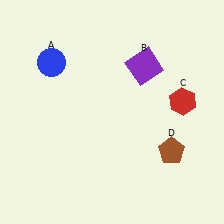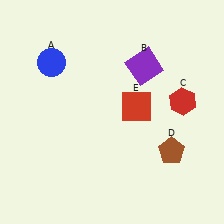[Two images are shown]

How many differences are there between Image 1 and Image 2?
There is 1 difference between the two images.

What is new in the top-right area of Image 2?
A red square (E) was added in the top-right area of Image 2.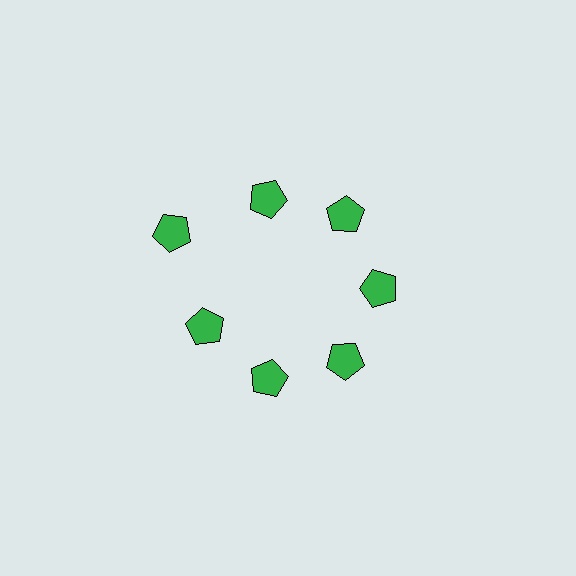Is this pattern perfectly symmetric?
No. The 7 green pentagons are arranged in a ring, but one element near the 10 o'clock position is pushed outward from the center, breaking the 7-fold rotational symmetry.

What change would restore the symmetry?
The symmetry would be restored by moving it inward, back onto the ring so that all 7 pentagons sit at equal angles and equal distance from the center.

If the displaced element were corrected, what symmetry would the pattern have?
It would have 7-fold rotational symmetry — the pattern would map onto itself every 51 degrees.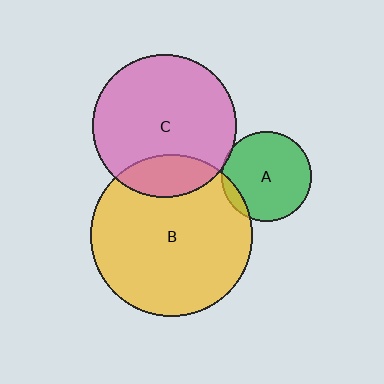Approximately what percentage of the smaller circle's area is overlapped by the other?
Approximately 5%.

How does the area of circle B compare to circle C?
Approximately 1.3 times.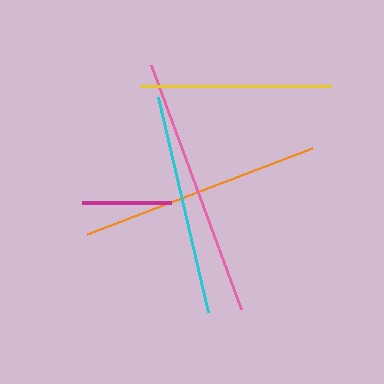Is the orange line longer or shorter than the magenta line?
The orange line is longer than the magenta line.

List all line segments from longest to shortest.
From longest to shortest: pink, orange, cyan, yellow, magenta.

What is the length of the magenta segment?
The magenta segment is approximately 89 pixels long.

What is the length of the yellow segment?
The yellow segment is approximately 191 pixels long.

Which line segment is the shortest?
The magenta line is the shortest at approximately 89 pixels.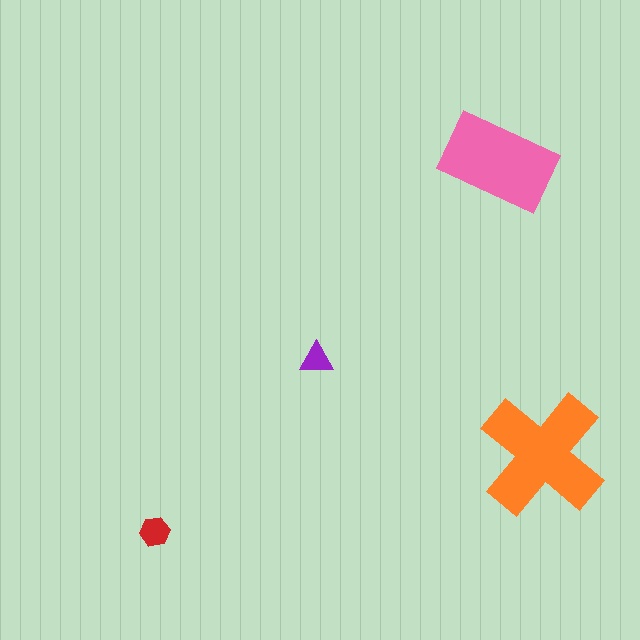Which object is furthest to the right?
The orange cross is rightmost.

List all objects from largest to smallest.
The orange cross, the pink rectangle, the red hexagon, the purple triangle.